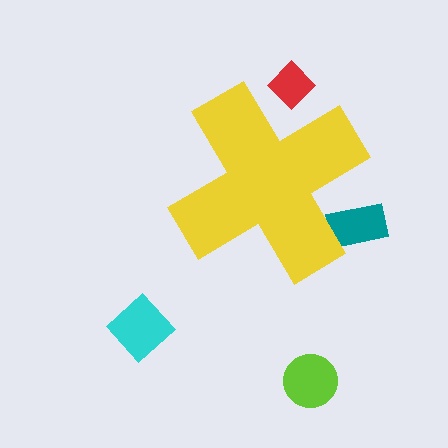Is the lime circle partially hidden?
No, the lime circle is fully visible.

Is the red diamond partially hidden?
Yes, the red diamond is partially hidden behind the yellow cross.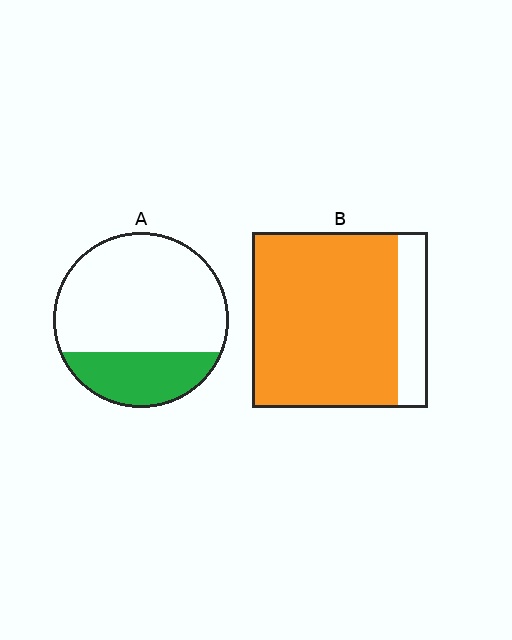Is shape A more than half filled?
No.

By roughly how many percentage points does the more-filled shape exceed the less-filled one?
By roughly 55 percentage points (B over A).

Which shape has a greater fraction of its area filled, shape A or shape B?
Shape B.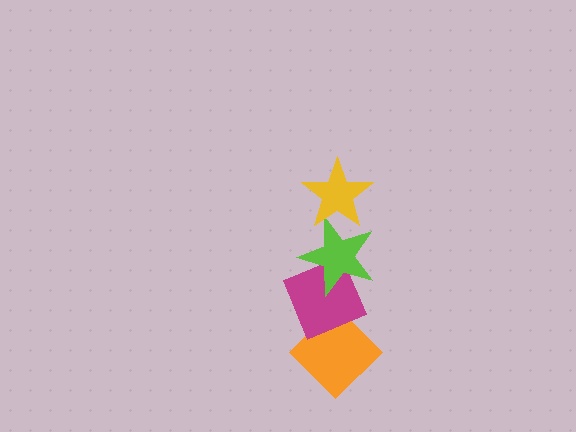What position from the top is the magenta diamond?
The magenta diamond is 3rd from the top.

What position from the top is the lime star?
The lime star is 2nd from the top.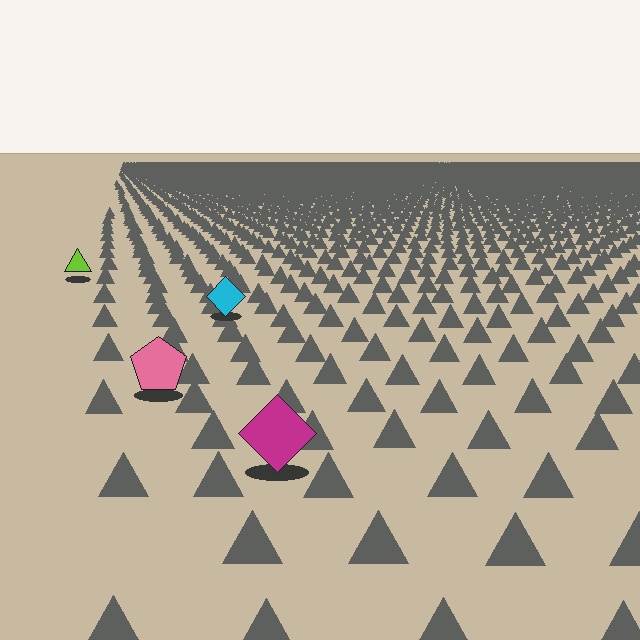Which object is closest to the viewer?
The magenta diamond is closest. The texture marks near it are larger and more spread out.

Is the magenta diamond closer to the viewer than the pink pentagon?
Yes. The magenta diamond is closer — you can tell from the texture gradient: the ground texture is coarser near it.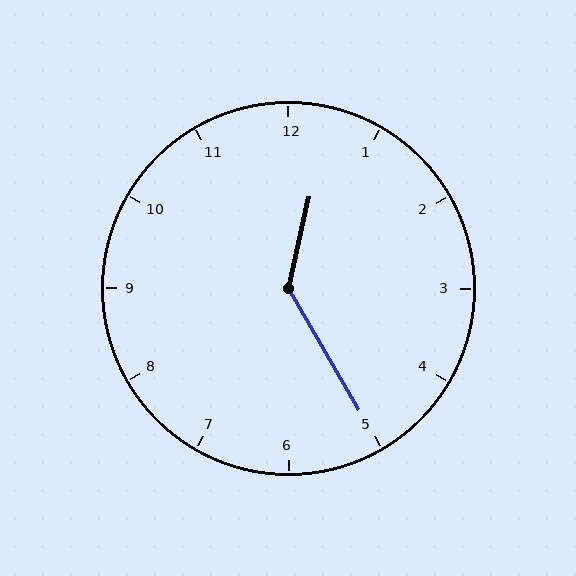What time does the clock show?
12:25.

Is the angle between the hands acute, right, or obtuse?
It is obtuse.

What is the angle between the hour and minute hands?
Approximately 138 degrees.